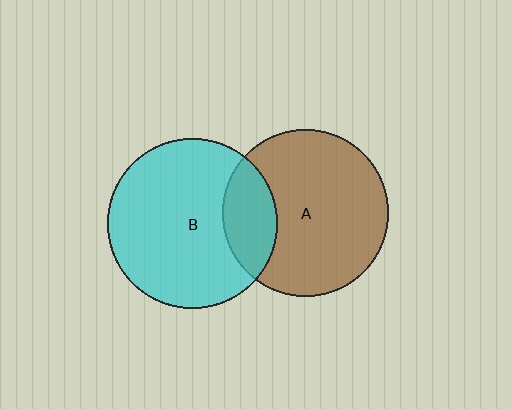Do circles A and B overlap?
Yes.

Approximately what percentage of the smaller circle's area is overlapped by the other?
Approximately 20%.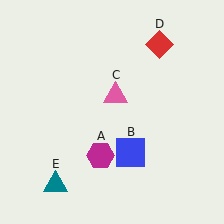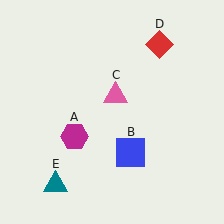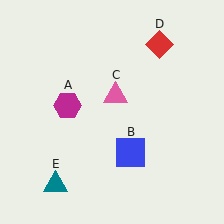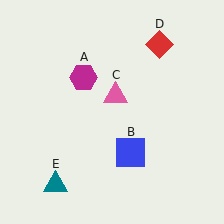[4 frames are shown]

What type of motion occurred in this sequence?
The magenta hexagon (object A) rotated clockwise around the center of the scene.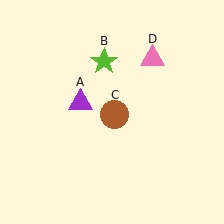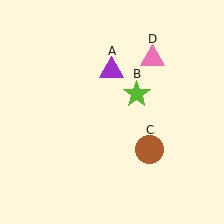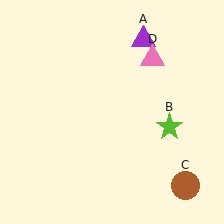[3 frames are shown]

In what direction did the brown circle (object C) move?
The brown circle (object C) moved down and to the right.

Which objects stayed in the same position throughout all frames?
Pink triangle (object D) remained stationary.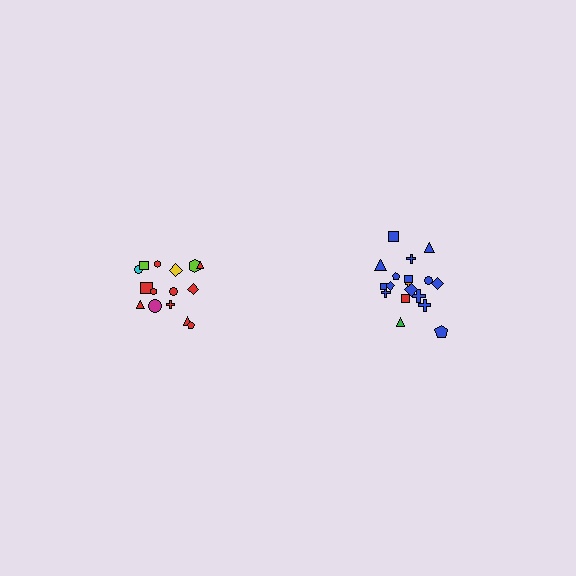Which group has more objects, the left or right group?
The right group.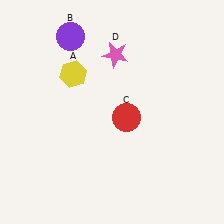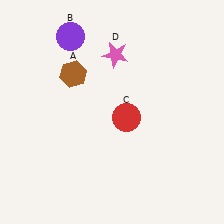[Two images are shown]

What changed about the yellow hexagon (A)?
In Image 1, A is yellow. In Image 2, it changed to brown.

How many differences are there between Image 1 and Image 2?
There is 1 difference between the two images.